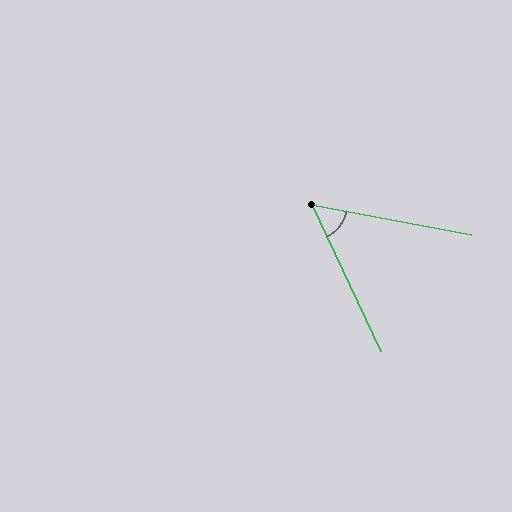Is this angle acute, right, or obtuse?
It is acute.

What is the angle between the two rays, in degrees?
Approximately 54 degrees.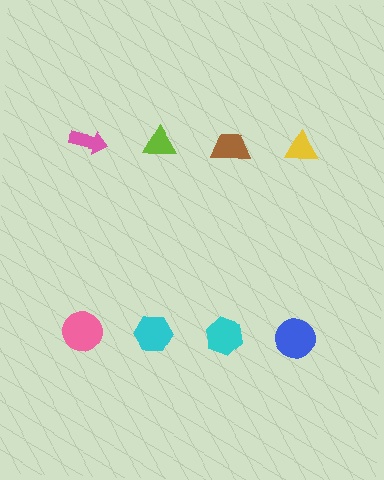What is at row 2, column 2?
A cyan hexagon.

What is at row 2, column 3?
A cyan hexagon.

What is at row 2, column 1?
A pink circle.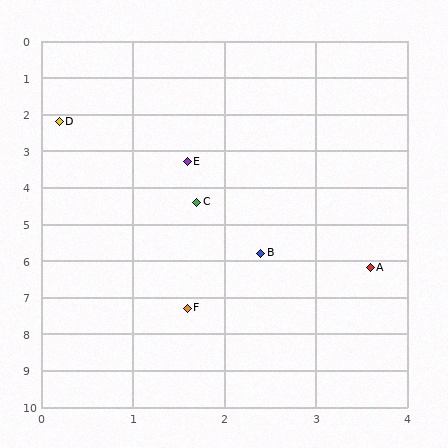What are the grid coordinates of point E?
Point E is at approximately (1.6, 3.3).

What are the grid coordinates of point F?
Point F is at approximately (1.6, 7.3).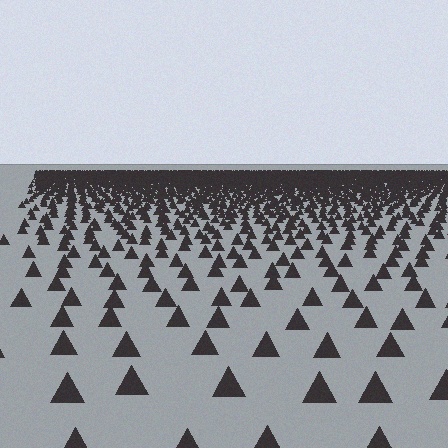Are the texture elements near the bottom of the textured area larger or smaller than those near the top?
Larger. Near the bottom, elements are closer to the viewer and appear at a bigger on-screen size.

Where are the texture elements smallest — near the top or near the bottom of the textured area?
Near the top.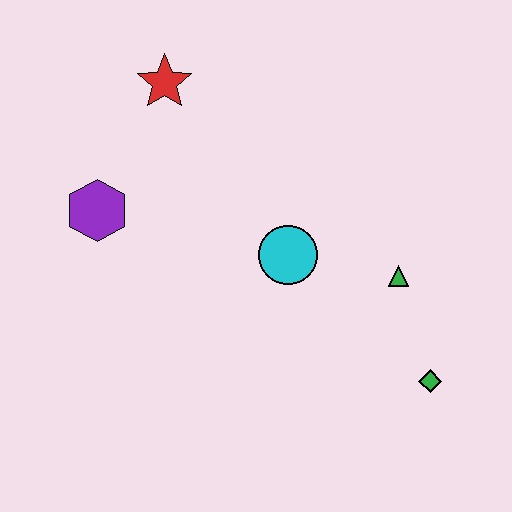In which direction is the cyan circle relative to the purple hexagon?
The cyan circle is to the right of the purple hexagon.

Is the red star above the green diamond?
Yes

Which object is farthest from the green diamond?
The red star is farthest from the green diamond.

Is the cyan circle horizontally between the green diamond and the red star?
Yes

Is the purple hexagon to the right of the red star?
No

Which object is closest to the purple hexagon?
The red star is closest to the purple hexagon.